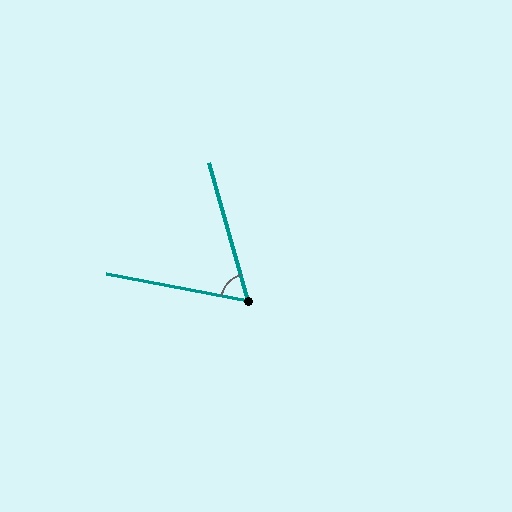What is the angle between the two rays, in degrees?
Approximately 64 degrees.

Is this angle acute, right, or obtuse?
It is acute.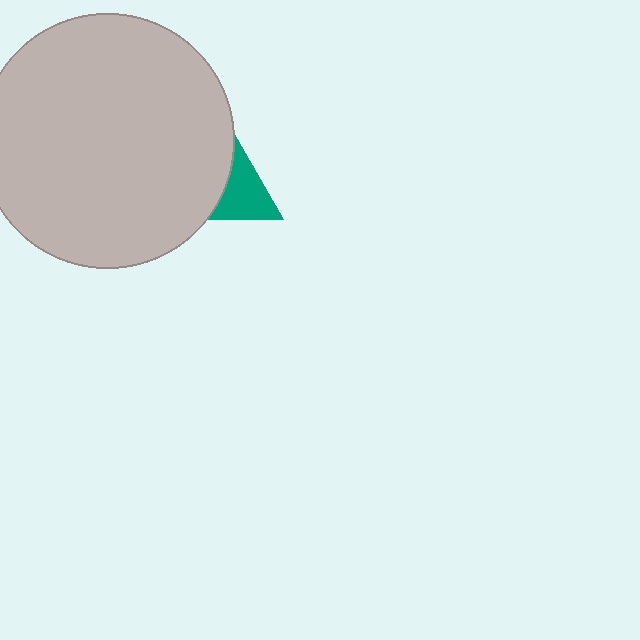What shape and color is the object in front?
The object in front is a light gray circle.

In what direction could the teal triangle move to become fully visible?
The teal triangle could move right. That would shift it out from behind the light gray circle entirely.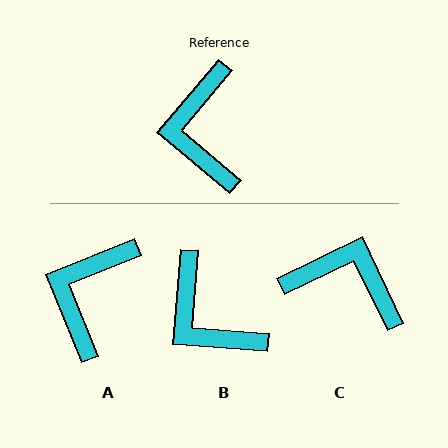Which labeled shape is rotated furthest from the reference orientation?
C, about 114 degrees away.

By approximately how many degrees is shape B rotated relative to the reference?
Approximately 36 degrees counter-clockwise.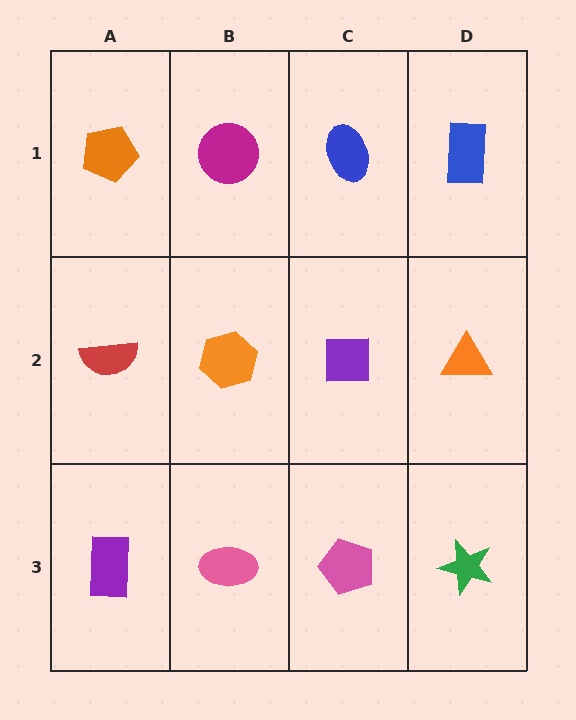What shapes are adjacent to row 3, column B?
An orange hexagon (row 2, column B), a purple rectangle (row 3, column A), a pink pentagon (row 3, column C).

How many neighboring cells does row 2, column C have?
4.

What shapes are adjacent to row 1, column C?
A purple square (row 2, column C), a magenta circle (row 1, column B), a blue rectangle (row 1, column D).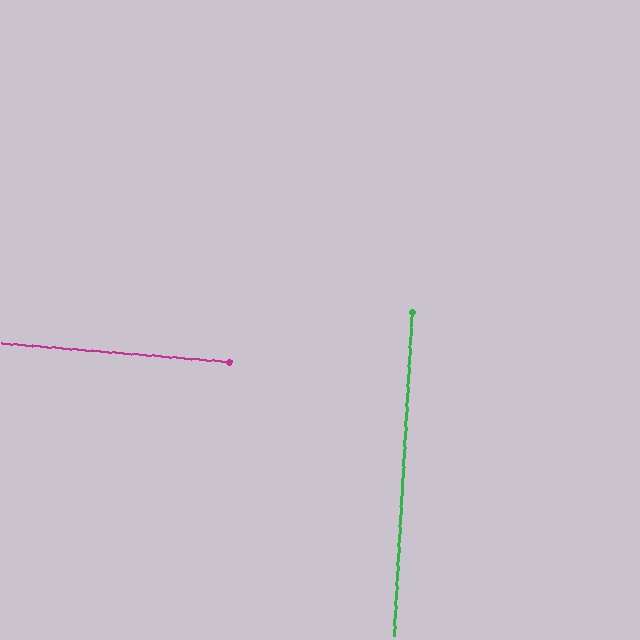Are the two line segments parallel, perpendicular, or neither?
Perpendicular — they meet at approximately 89°.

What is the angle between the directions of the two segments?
Approximately 89 degrees.